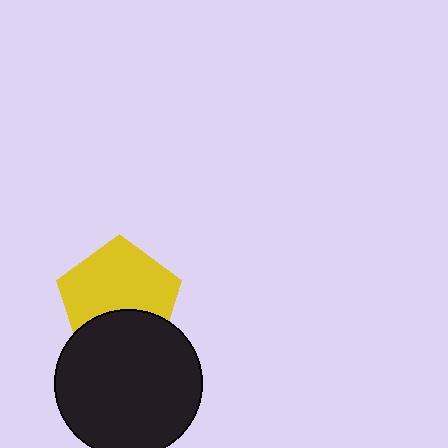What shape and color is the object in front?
The object in front is a black circle.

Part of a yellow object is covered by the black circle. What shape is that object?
It is a pentagon.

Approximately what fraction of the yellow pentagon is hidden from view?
Roughly 33% of the yellow pentagon is hidden behind the black circle.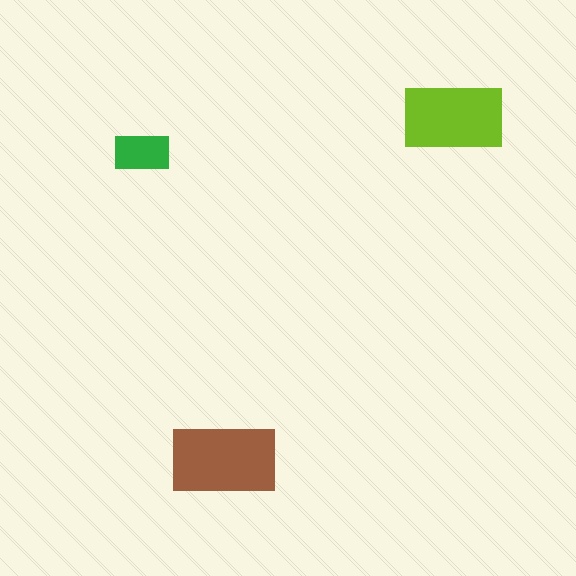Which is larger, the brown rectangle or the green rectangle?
The brown one.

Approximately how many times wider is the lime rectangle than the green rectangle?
About 2 times wider.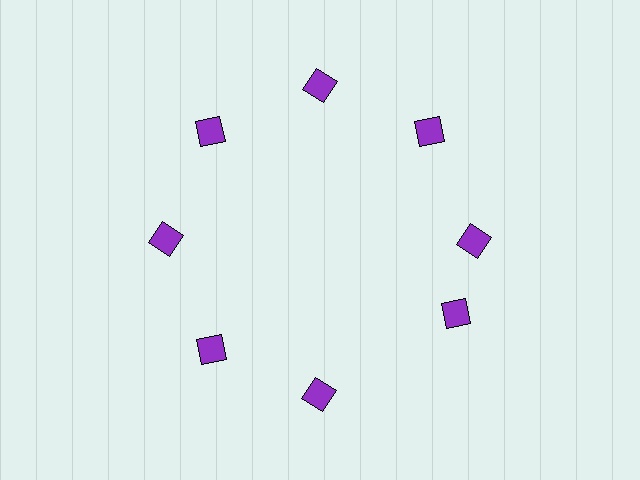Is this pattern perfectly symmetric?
No. The 8 purple diamonds are arranged in a ring, but one element near the 4 o'clock position is rotated out of alignment along the ring, breaking the 8-fold rotational symmetry.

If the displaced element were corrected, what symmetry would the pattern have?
It would have 8-fold rotational symmetry — the pattern would map onto itself every 45 degrees.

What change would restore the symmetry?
The symmetry would be restored by rotating it back into even spacing with its neighbors so that all 8 diamonds sit at equal angles and equal distance from the center.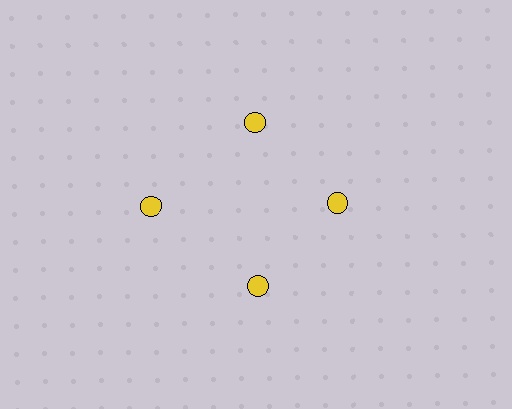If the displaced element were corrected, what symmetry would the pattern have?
It would have 4-fold rotational symmetry — the pattern would map onto itself every 90 degrees.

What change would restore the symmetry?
The symmetry would be restored by moving it inward, back onto the ring so that all 4 circles sit at equal angles and equal distance from the center.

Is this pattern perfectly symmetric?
No. The 4 yellow circles are arranged in a ring, but one element near the 9 o'clock position is pushed outward from the center, breaking the 4-fold rotational symmetry.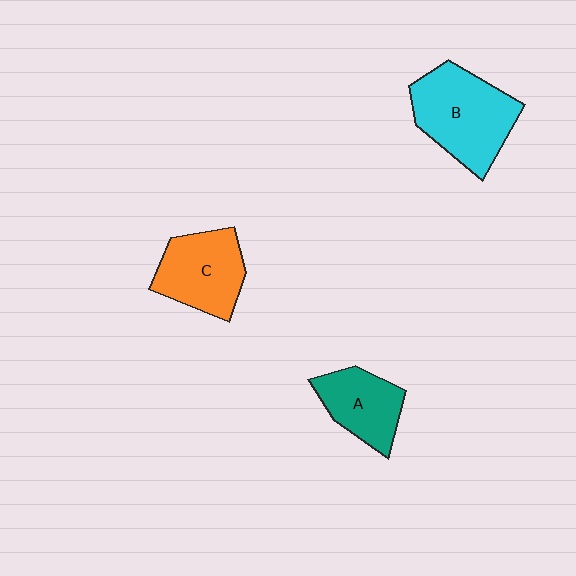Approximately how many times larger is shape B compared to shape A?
Approximately 1.6 times.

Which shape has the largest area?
Shape B (cyan).